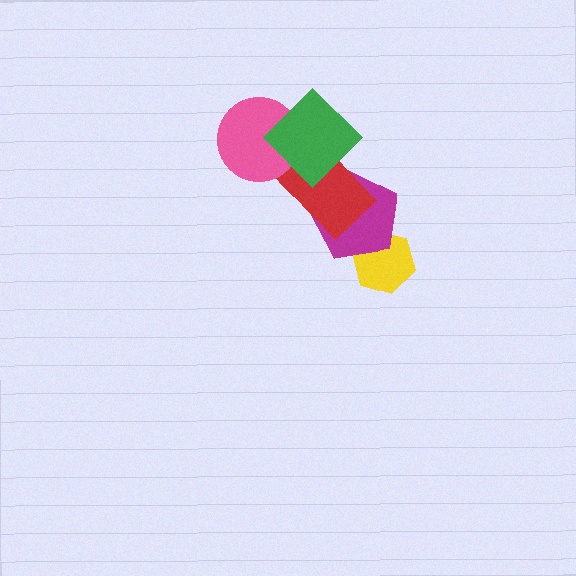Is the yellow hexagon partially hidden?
Yes, it is partially covered by another shape.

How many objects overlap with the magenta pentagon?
2 objects overlap with the magenta pentagon.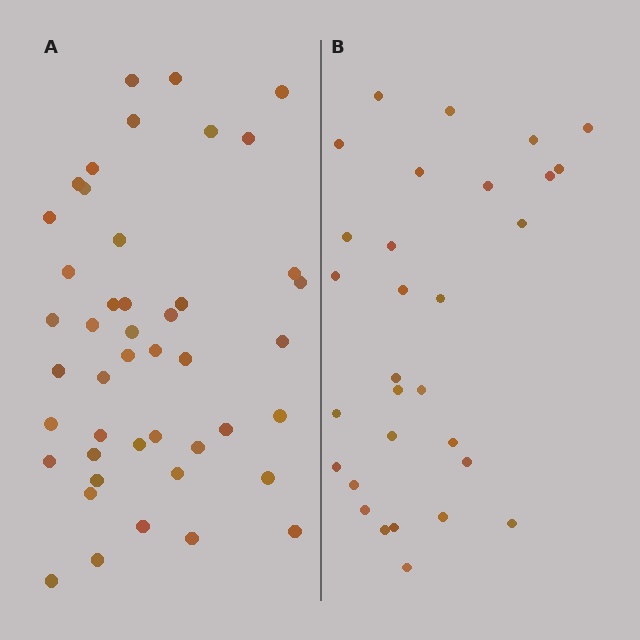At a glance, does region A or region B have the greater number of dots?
Region A (the left region) has more dots.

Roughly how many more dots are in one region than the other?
Region A has approximately 15 more dots than region B.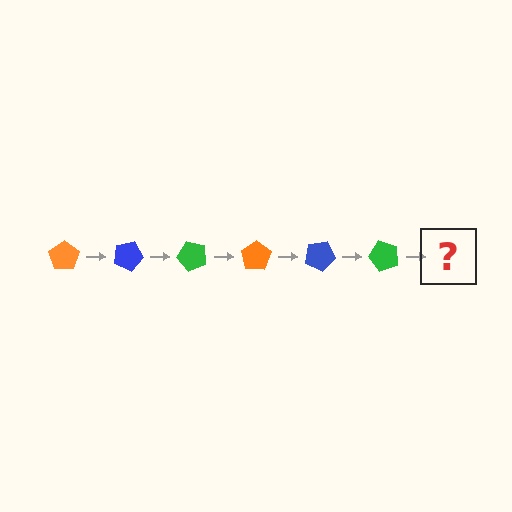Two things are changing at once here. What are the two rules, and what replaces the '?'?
The two rules are that it rotates 25 degrees each step and the color cycles through orange, blue, and green. The '?' should be an orange pentagon, rotated 150 degrees from the start.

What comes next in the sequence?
The next element should be an orange pentagon, rotated 150 degrees from the start.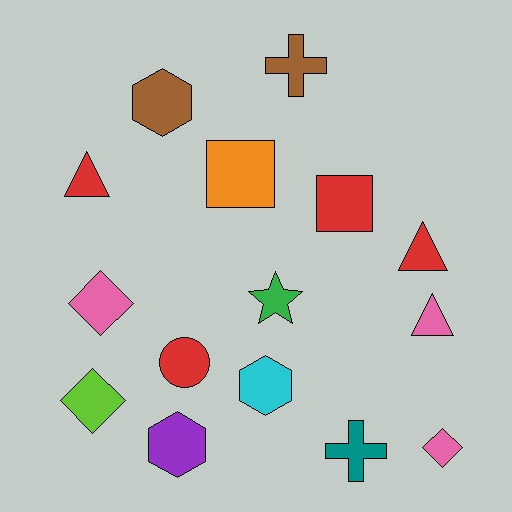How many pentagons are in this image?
There are no pentagons.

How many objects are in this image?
There are 15 objects.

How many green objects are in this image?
There is 1 green object.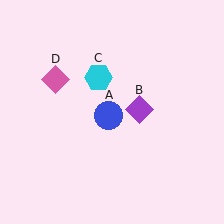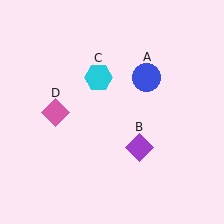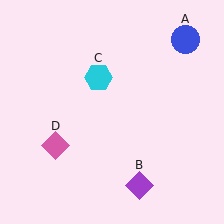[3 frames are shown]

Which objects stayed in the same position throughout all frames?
Cyan hexagon (object C) remained stationary.